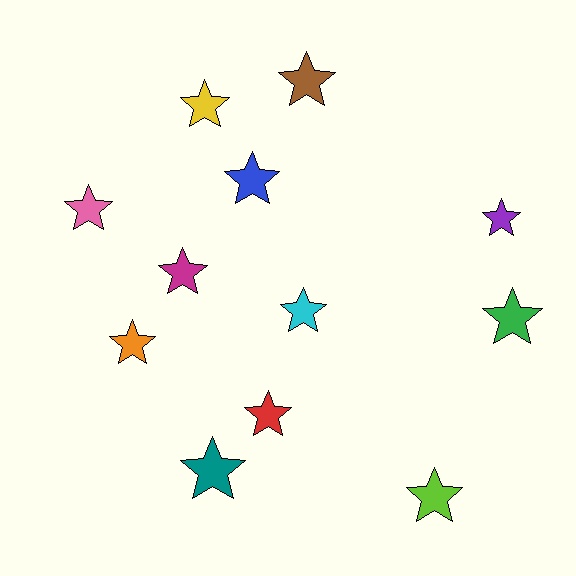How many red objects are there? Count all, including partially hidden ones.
There is 1 red object.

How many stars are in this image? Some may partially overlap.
There are 12 stars.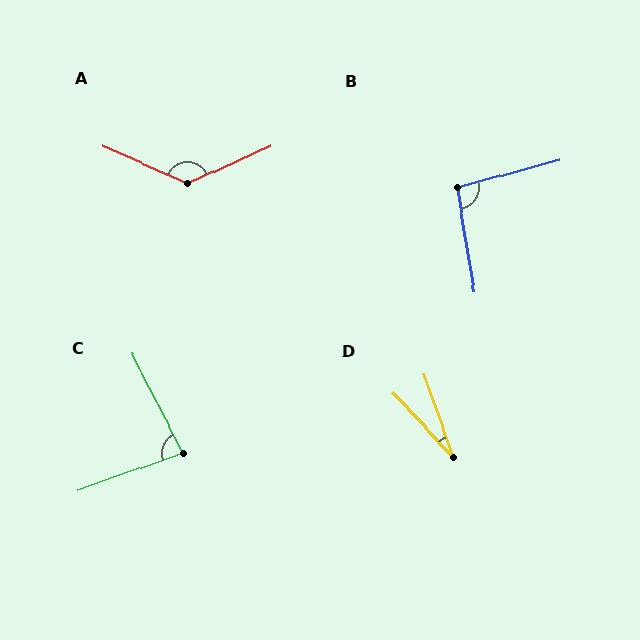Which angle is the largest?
A, at approximately 132 degrees.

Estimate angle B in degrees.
Approximately 95 degrees.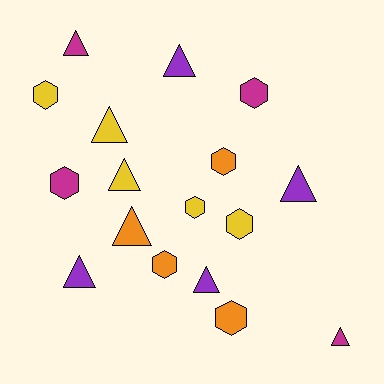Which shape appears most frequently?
Triangle, with 9 objects.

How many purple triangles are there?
There are 4 purple triangles.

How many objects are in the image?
There are 17 objects.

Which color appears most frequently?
Yellow, with 5 objects.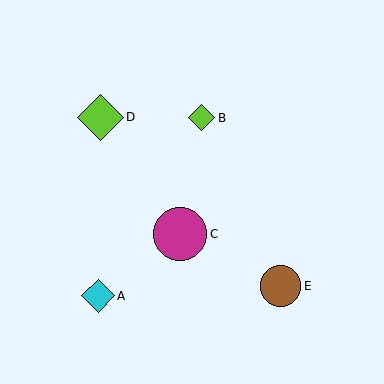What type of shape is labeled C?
Shape C is a magenta circle.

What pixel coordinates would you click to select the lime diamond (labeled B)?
Click at (202, 118) to select the lime diamond B.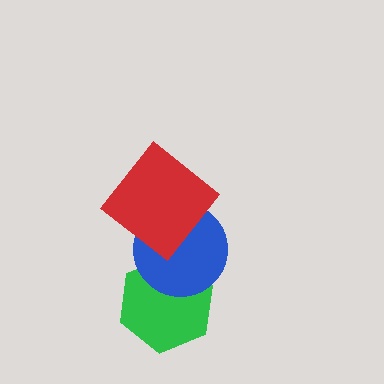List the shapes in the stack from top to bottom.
From top to bottom: the red diamond, the blue circle, the green hexagon.